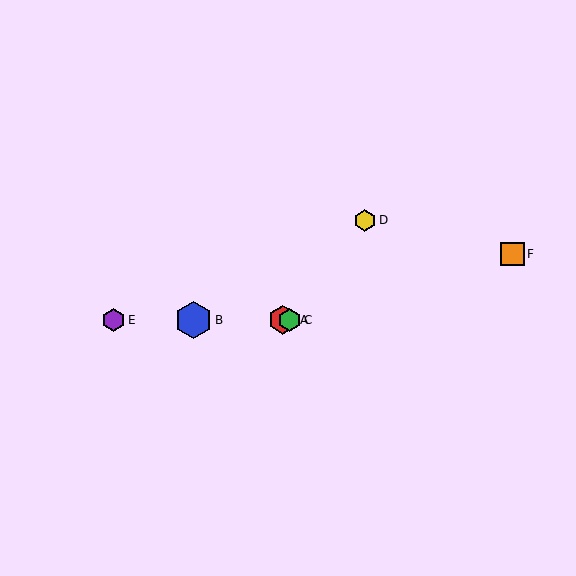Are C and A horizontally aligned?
Yes, both are at y≈320.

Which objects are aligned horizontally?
Objects A, B, C, E are aligned horizontally.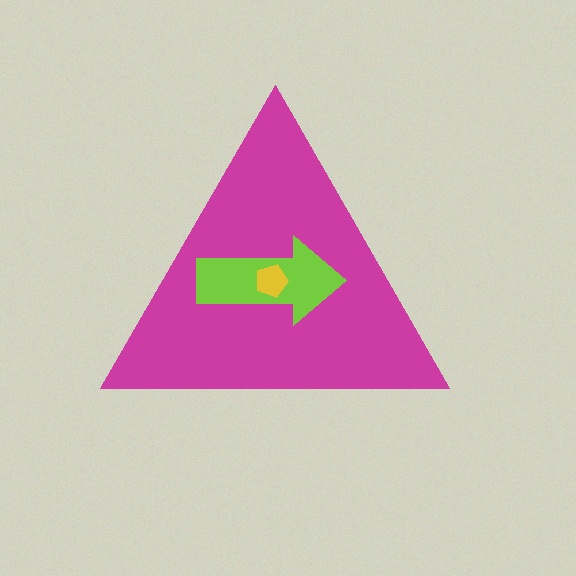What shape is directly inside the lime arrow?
The yellow pentagon.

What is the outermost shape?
The magenta triangle.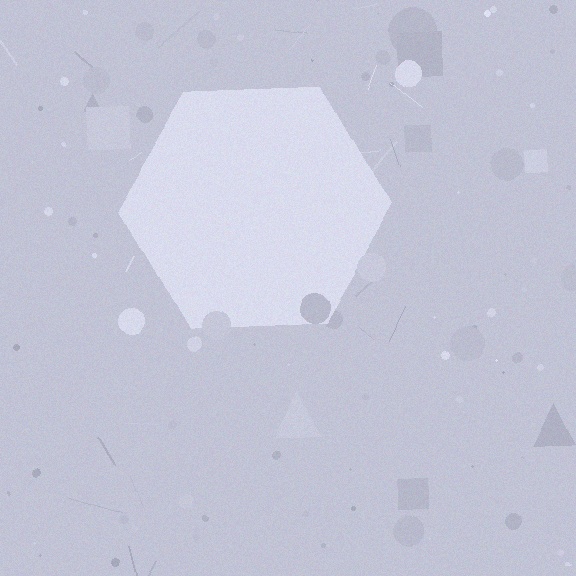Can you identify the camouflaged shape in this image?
The camouflaged shape is a hexagon.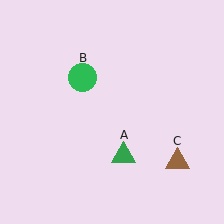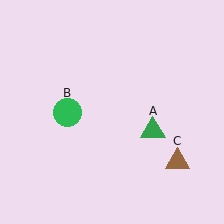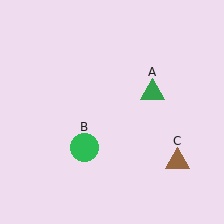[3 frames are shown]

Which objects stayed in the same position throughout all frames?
Brown triangle (object C) remained stationary.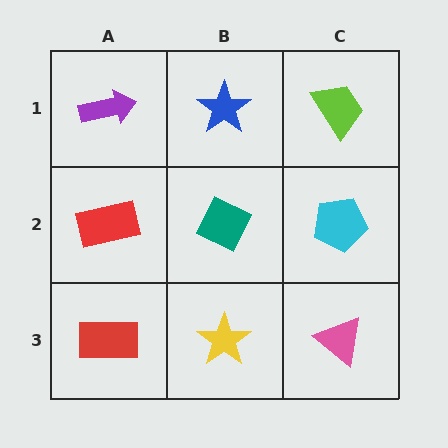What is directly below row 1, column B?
A teal diamond.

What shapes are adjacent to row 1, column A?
A red rectangle (row 2, column A), a blue star (row 1, column B).